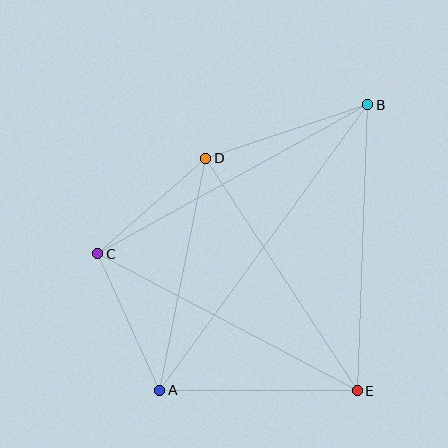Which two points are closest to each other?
Points C and D are closest to each other.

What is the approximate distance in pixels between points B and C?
The distance between B and C is approximately 308 pixels.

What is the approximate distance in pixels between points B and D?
The distance between B and D is approximately 170 pixels.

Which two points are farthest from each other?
Points A and B are farthest from each other.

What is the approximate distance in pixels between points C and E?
The distance between C and E is approximately 294 pixels.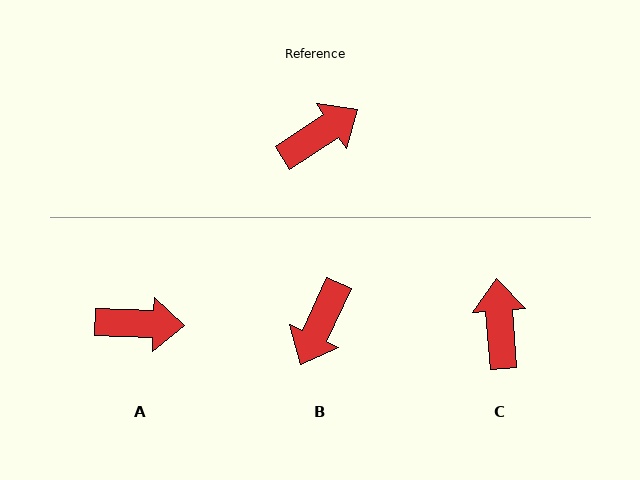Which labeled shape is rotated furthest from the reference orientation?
B, about 148 degrees away.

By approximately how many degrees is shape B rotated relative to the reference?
Approximately 148 degrees clockwise.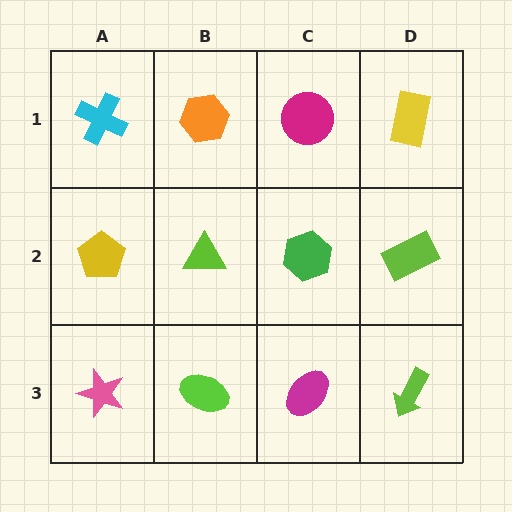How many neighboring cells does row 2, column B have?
4.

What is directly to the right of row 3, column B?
A magenta ellipse.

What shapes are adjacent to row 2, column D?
A yellow rectangle (row 1, column D), a lime arrow (row 3, column D), a green hexagon (row 2, column C).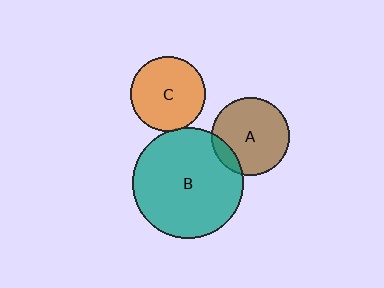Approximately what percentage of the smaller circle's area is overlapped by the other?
Approximately 15%.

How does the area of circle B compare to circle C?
Approximately 2.2 times.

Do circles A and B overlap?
Yes.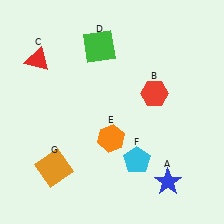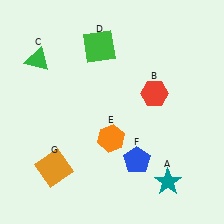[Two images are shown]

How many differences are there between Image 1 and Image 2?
There are 3 differences between the two images.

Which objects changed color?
A changed from blue to teal. C changed from red to green. F changed from cyan to blue.